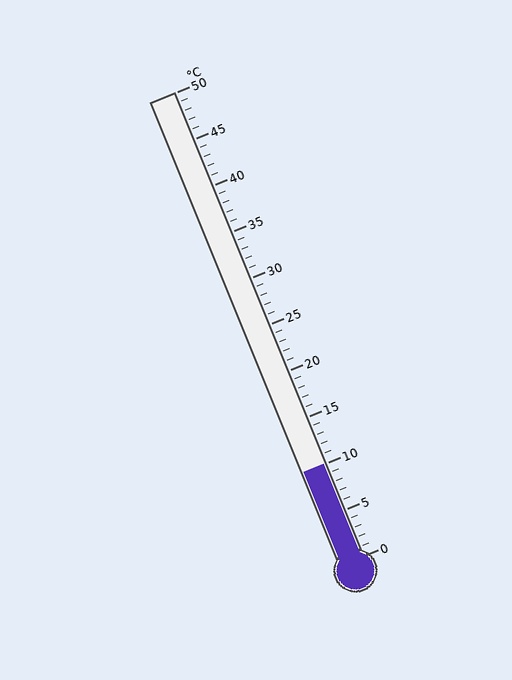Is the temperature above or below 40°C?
The temperature is below 40°C.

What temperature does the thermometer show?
The thermometer shows approximately 10°C.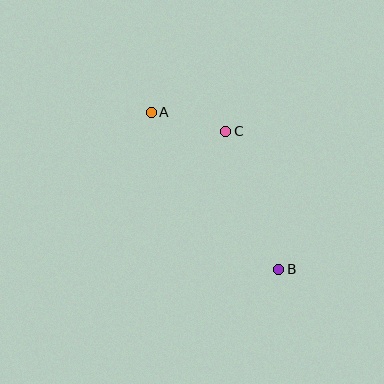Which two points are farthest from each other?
Points A and B are farthest from each other.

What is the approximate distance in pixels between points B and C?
The distance between B and C is approximately 148 pixels.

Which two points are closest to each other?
Points A and C are closest to each other.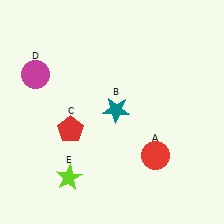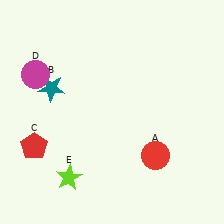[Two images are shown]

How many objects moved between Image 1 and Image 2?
2 objects moved between the two images.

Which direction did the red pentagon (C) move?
The red pentagon (C) moved left.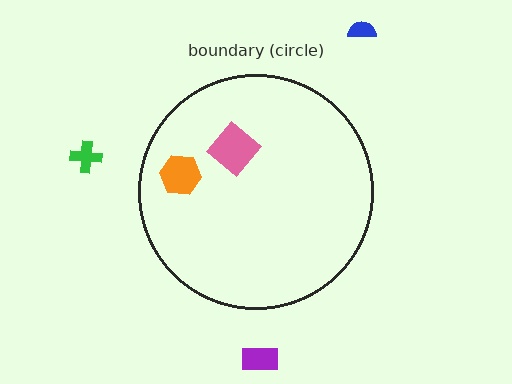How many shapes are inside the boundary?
2 inside, 3 outside.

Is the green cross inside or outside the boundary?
Outside.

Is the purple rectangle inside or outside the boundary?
Outside.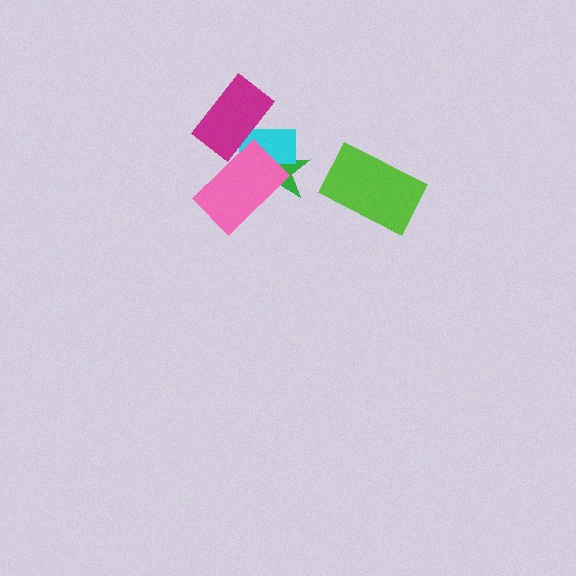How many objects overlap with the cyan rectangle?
3 objects overlap with the cyan rectangle.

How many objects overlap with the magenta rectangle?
2 objects overlap with the magenta rectangle.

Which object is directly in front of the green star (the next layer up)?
The cyan rectangle is directly in front of the green star.